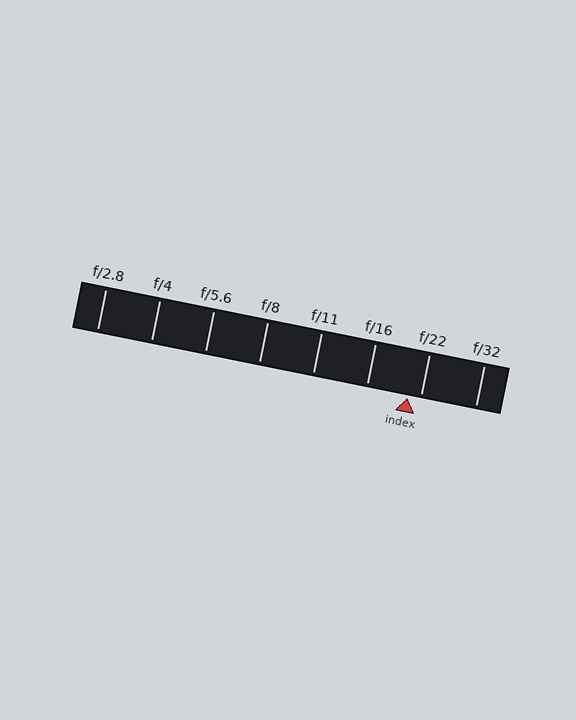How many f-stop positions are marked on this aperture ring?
There are 8 f-stop positions marked.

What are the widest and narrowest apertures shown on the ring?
The widest aperture shown is f/2.8 and the narrowest is f/32.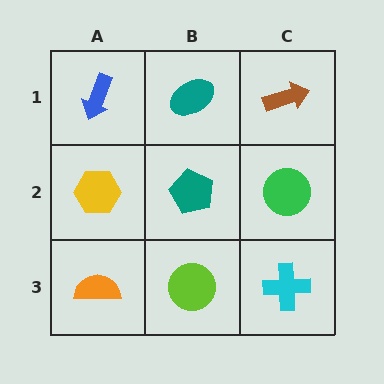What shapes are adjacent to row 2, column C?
A brown arrow (row 1, column C), a cyan cross (row 3, column C), a teal pentagon (row 2, column B).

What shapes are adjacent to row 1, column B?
A teal pentagon (row 2, column B), a blue arrow (row 1, column A), a brown arrow (row 1, column C).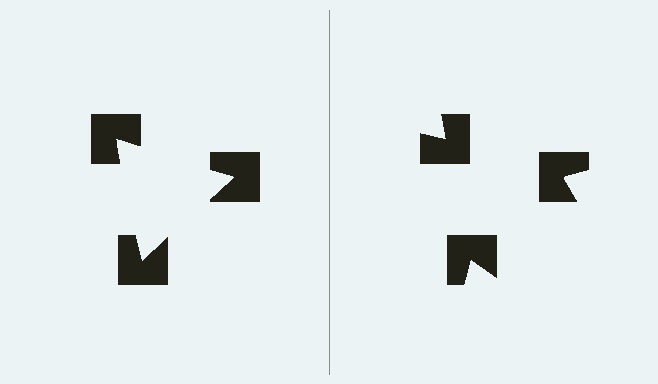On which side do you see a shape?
An illusory triangle appears on the left side. On the right side the wedge cuts are rotated, so no coherent shape forms.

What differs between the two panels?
The notched squares are positioned identically on both sides; only the wedge orientations differ. On the left they align to a triangle; on the right they are misaligned.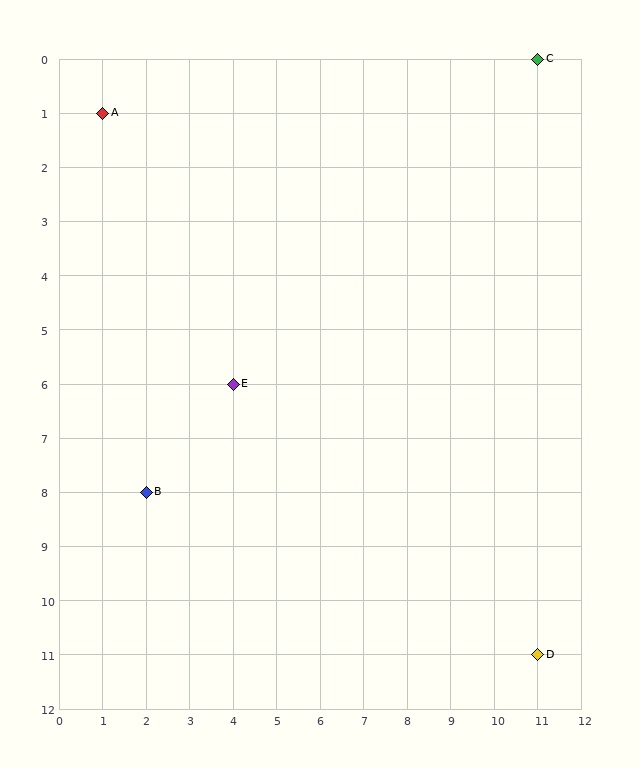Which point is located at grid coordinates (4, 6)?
Point E is at (4, 6).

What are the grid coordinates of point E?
Point E is at grid coordinates (4, 6).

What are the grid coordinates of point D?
Point D is at grid coordinates (11, 11).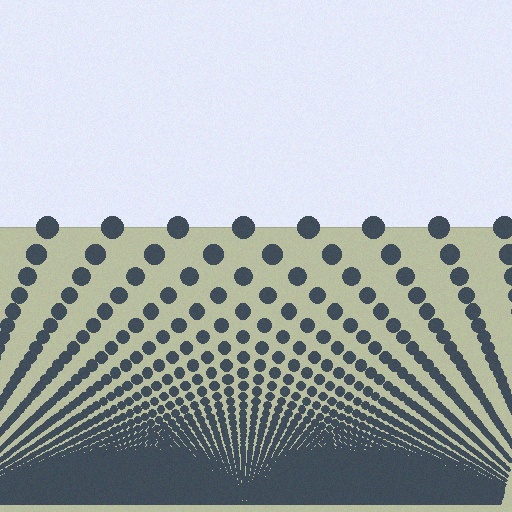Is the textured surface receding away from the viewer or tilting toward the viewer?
The surface appears to tilt toward the viewer. Texture elements get larger and sparser toward the top.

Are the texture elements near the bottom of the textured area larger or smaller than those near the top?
Smaller. The gradient is inverted — elements near the bottom are smaller and denser.